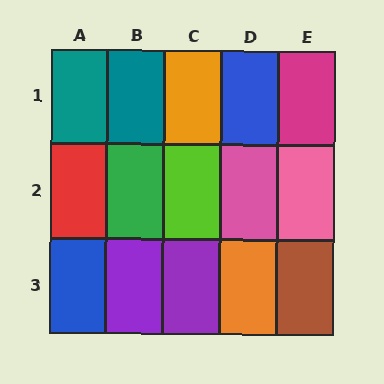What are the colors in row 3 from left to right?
Blue, purple, purple, orange, brown.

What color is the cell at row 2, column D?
Pink.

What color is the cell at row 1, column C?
Orange.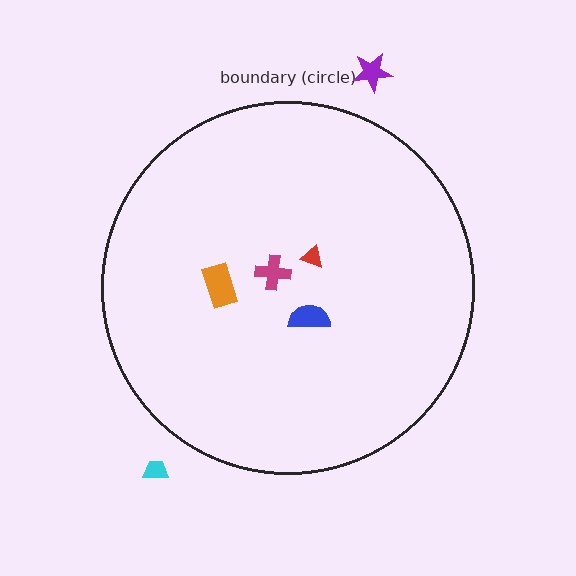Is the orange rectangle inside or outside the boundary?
Inside.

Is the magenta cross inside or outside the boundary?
Inside.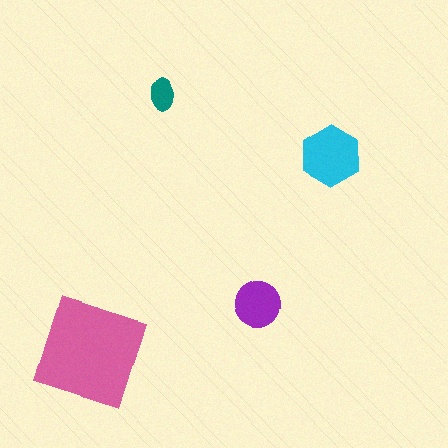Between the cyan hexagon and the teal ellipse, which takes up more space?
The cyan hexagon.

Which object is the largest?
The pink square.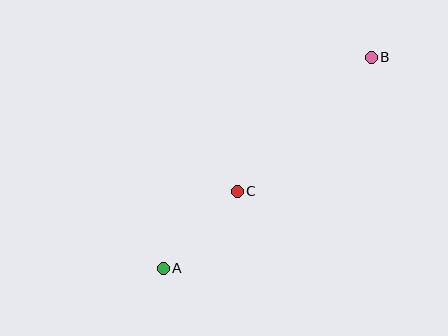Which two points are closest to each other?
Points A and C are closest to each other.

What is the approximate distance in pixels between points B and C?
The distance between B and C is approximately 190 pixels.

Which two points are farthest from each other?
Points A and B are farthest from each other.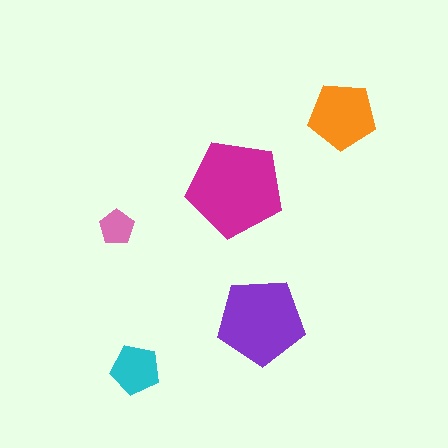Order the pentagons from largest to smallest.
the magenta one, the purple one, the orange one, the cyan one, the pink one.